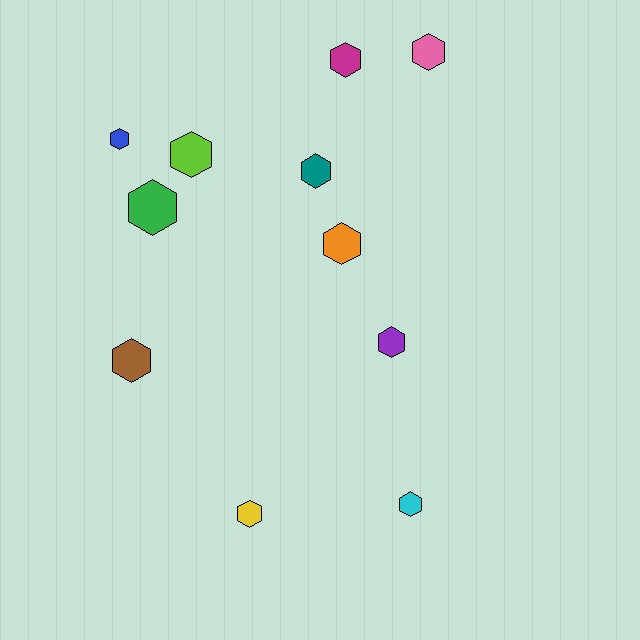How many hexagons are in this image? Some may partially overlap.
There are 11 hexagons.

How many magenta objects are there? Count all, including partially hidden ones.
There is 1 magenta object.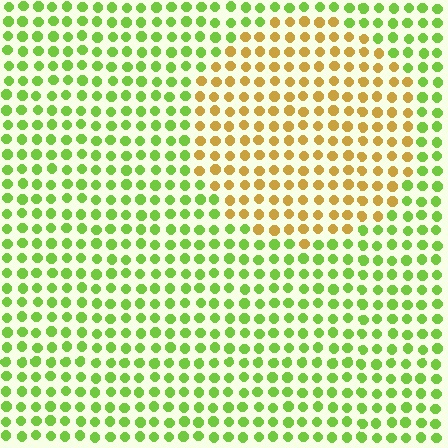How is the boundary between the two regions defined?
The boundary is defined purely by a slight shift in hue (about 56 degrees). Spacing, size, and orientation are identical on both sides.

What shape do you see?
I see a circle.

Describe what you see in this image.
The image is filled with small lime elements in a uniform arrangement. A circle-shaped region is visible where the elements are tinted to a slightly different hue, forming a subtle color boundary.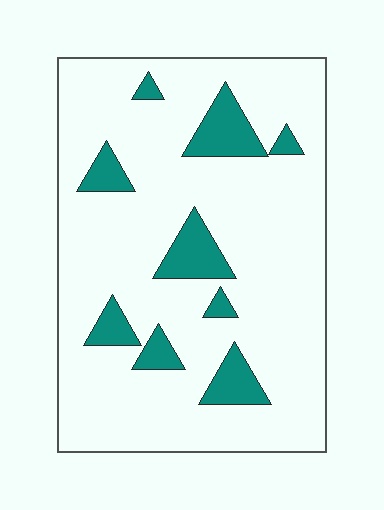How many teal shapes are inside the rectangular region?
9.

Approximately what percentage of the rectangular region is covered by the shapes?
Approximately 15%.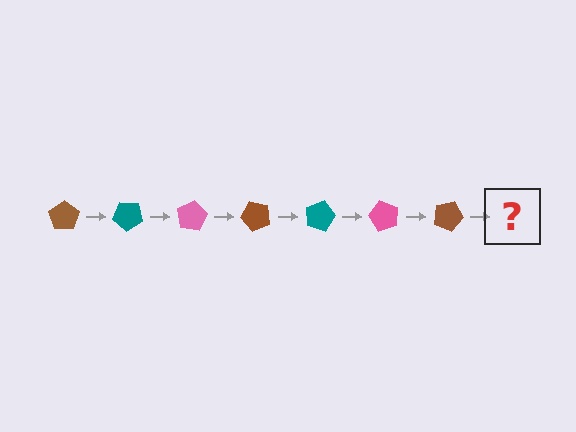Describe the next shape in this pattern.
It should be a teal pentagon, rotated 280 degrees from the start.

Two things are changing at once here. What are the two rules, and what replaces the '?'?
The two rules are that it rotates 40 degrees each step and the color cycles through brown, teal, and pink. The '?' should be a teal pentagon, rotated 280 degrees from the start.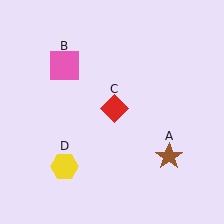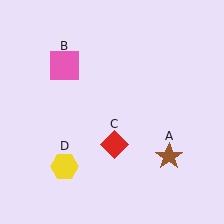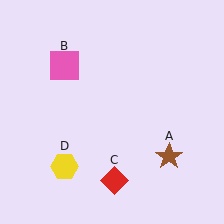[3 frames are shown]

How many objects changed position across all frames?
1 object changed position: red diamond (object C).